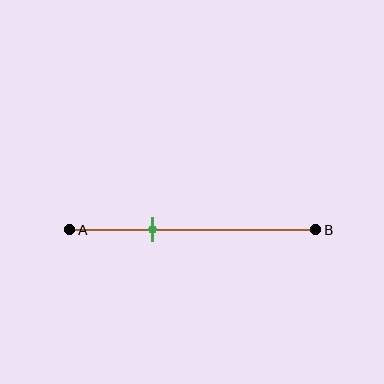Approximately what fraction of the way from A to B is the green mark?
The green mark is approximately 35% of the way from A to B.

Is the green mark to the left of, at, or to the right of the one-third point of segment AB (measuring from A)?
The green mark is approximately at the one-third point of segment AB.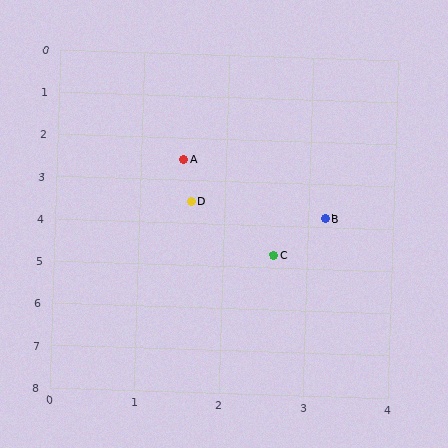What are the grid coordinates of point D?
Point D is at approximately (1.6, 3.5).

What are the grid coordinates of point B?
Point B is at approximately (3.2, 3.8).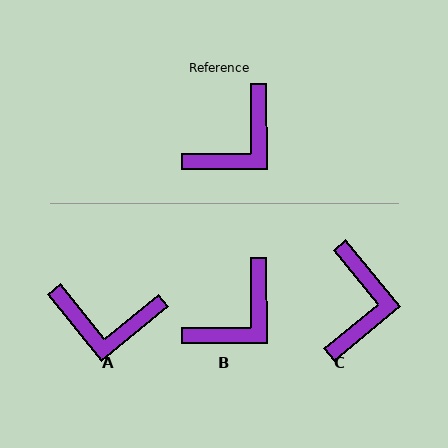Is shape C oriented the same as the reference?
No, it is off by about 39 degrees.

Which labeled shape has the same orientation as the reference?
B.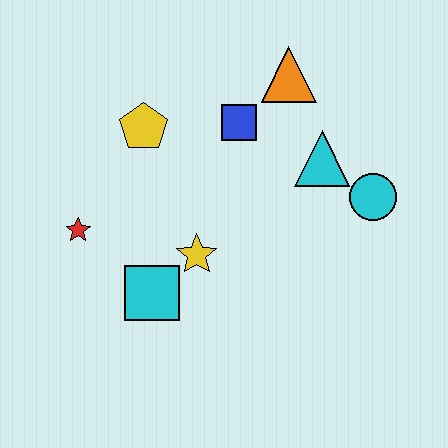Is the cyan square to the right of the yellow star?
No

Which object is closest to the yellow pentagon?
The blue square is closest to the yellow pentagon.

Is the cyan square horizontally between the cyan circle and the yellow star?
No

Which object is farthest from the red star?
The cyan circle is farthest from the red star.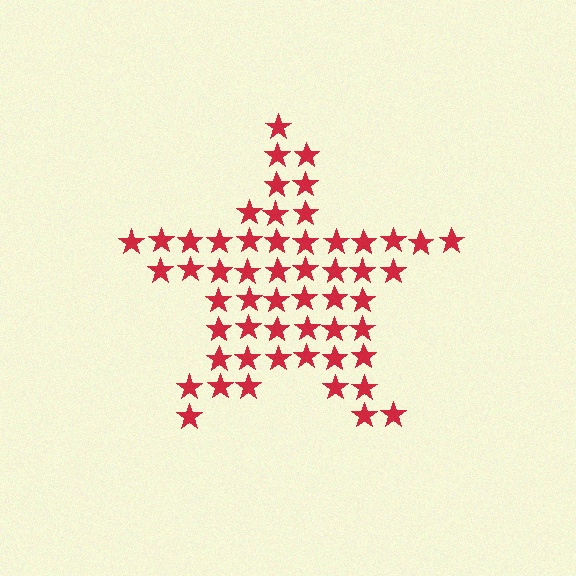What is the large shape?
The large shape is a star.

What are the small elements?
The small elements are stars.